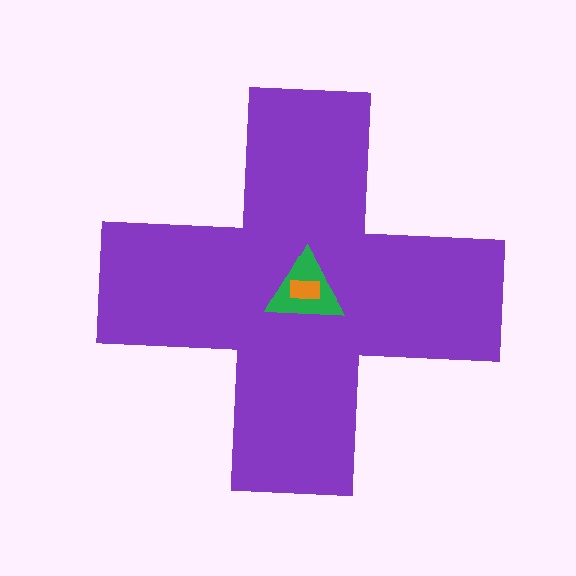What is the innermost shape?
The orange rectangle.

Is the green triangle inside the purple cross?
Yes.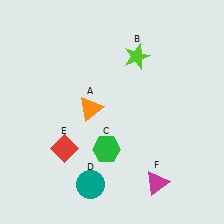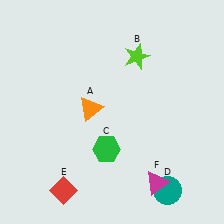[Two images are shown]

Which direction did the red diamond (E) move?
The red diamond (E) moved down.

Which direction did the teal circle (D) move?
The teal circle (D) moved right.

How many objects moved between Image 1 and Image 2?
2 objects moved between the two images.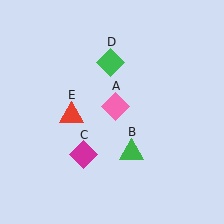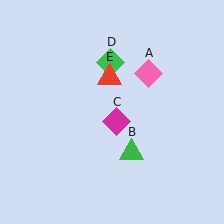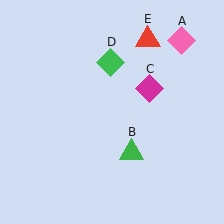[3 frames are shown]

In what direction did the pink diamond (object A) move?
The pink diamond (object A) moved up and to the right.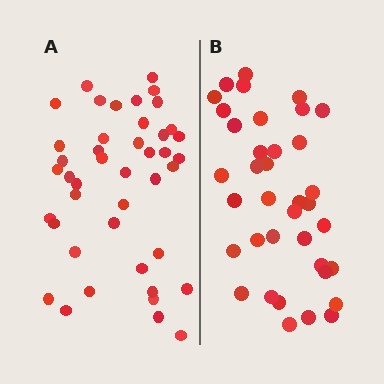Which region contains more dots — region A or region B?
Region A (the left region) has more dots.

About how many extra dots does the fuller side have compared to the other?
Region A has about 6 more dots than region B.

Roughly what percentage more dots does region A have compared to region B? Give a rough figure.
About 15% more.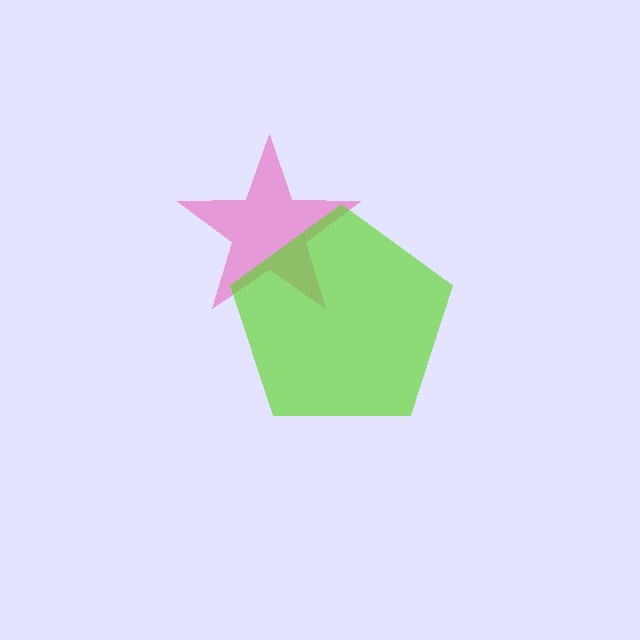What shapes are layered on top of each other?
The layered shapes are: a pink star, a lime pentagon.